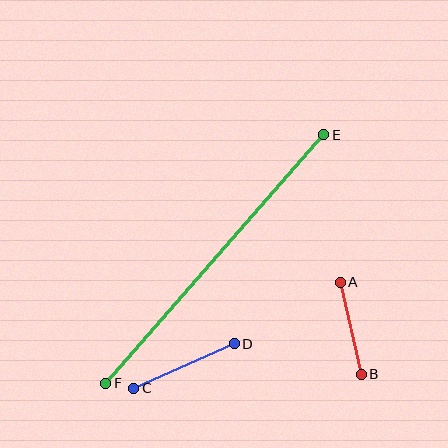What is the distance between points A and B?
The distance is approximately 94 pixels.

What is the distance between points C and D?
The distance is approximately 110 pixels.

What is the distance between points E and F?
The distance is approximately 330 pixels.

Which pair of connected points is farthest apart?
Points E and F are farthest apart.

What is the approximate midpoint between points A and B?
The midpoint is at approximately (351, 328) pixels.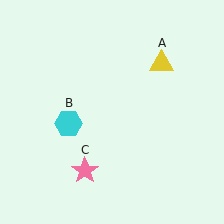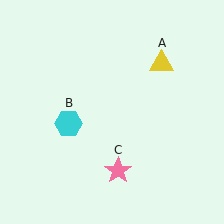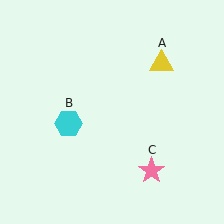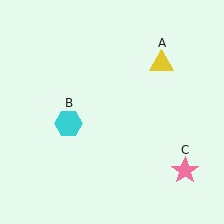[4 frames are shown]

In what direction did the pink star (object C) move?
The pink star (object C) moved right.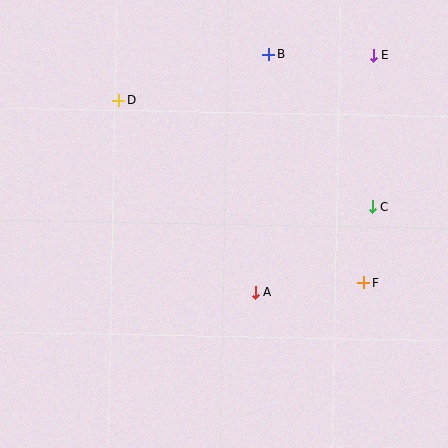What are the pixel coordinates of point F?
Point F is at (364, 282).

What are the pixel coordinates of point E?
Point E is at (374, 55).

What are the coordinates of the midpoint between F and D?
The midpoint between F and D is at (241, 191).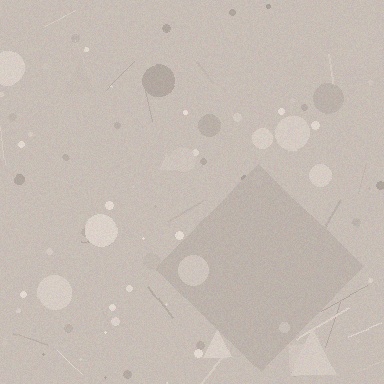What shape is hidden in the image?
A diamond is hidden in the image.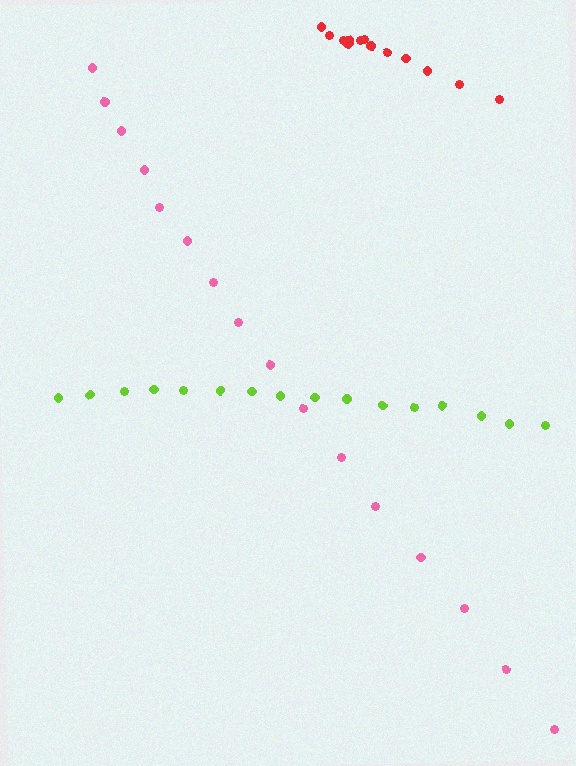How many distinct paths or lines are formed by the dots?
There are 3 distinct paths.